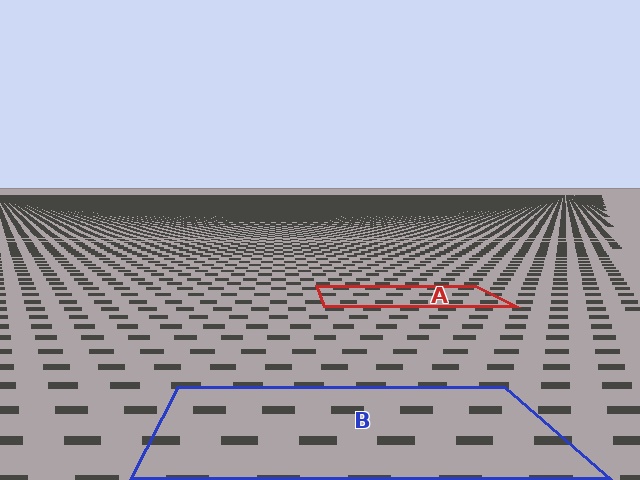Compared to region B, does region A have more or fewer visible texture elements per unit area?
Region A has more texture elements per unit area — they are packed more densely because it is farther away.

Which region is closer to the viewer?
Region B is closer. The texture elements there are larger and more spread out.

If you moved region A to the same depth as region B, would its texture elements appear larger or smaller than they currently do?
They would appear larger. At a closer depth, the same texture elements are projected at a bigger on-screen size.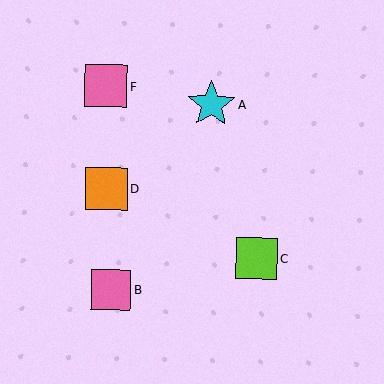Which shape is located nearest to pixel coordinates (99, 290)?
The pink square (labeled B) at (111, 290) is nearest to that location.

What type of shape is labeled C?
Shape C is a lime square.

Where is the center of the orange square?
The center of the orange square is at (106, 189).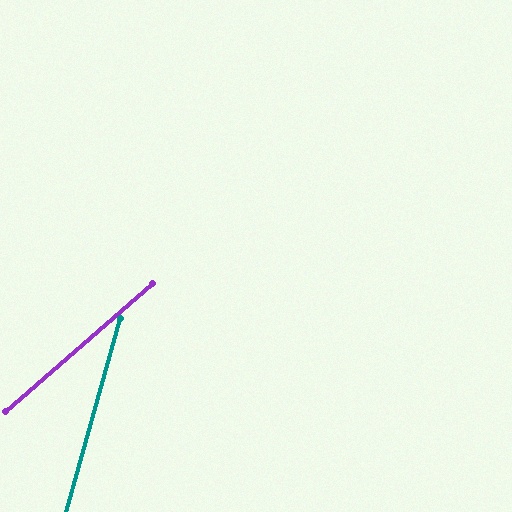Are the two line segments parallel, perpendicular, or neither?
Neither parallel nor perpendicular — they differ by about 33°.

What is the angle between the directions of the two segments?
Approximately 33 degrees.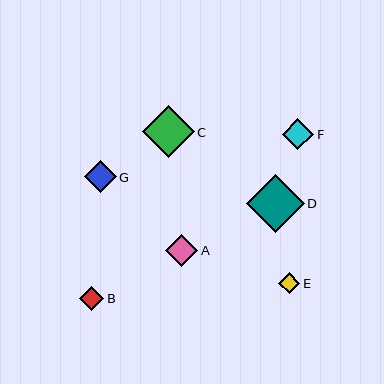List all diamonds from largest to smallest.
From largest to smallest: D, C, G, A, F, B, E.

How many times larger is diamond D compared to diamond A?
Diamond D is approximately 1.8 times the size of diamond A.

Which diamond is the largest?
Diamond D is the largest with a size of approximately 58 pixels.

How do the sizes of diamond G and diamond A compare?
Diamond G and diamond A are approximately the same size.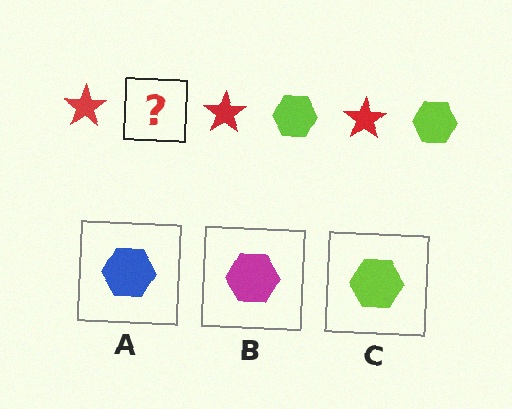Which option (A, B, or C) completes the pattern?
C.